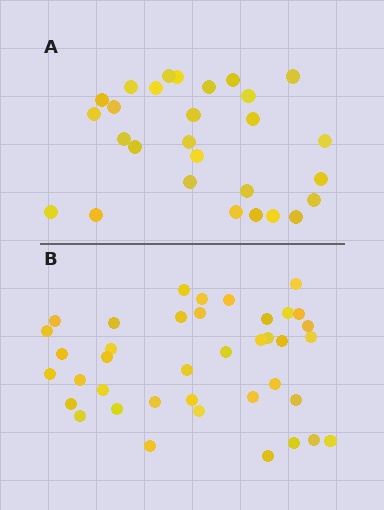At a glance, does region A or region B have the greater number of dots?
Region B (the bottom region) has more dots.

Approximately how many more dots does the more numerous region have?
Region B has roughly 12 or so more dots than region A.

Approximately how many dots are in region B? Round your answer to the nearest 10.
About 40 dots. (The exact count is 39, which rounds to 40.)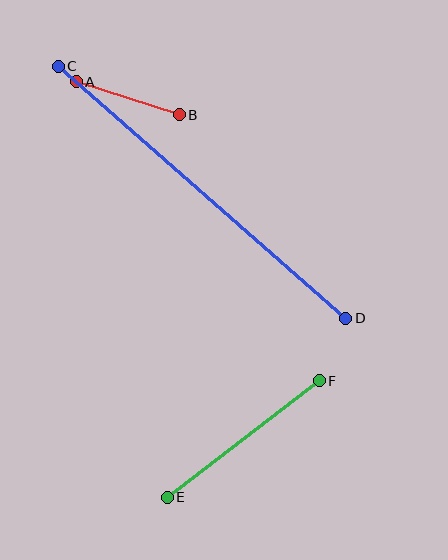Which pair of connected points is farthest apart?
Points C and D are farthest apart.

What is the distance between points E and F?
The distance is approximately 192 pixels.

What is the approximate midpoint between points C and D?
The midpoint is at approximately (202, 192) pixels.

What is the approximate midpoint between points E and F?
The midpoint is at approximately (243, 439) pixels.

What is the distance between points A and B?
The distance is approximately 108 pixels.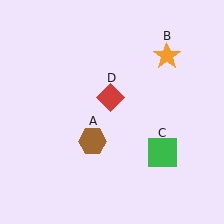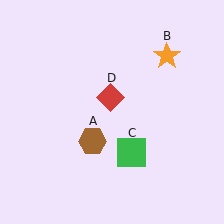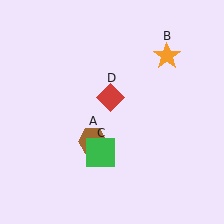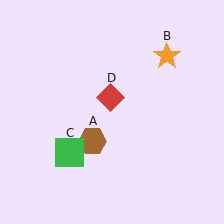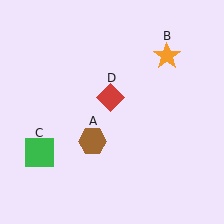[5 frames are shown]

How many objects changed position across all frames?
1 object changed position: green square (object C).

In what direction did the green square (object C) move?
The green square (object C) moved left.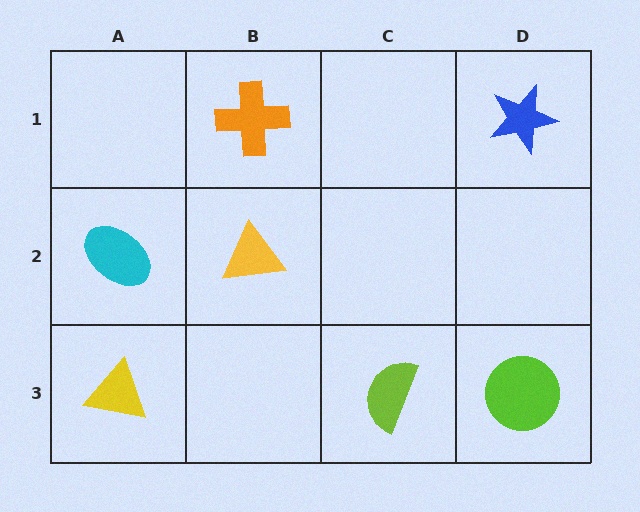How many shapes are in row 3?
3 shapes.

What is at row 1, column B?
An orange cross.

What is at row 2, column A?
A cyan ellipse.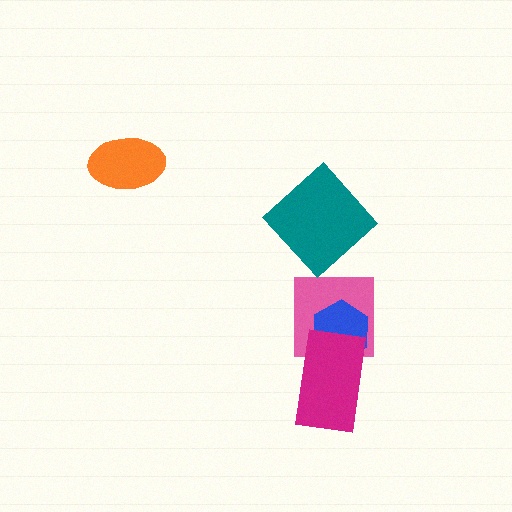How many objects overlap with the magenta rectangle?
2 objects overlap with the magenta rectangle.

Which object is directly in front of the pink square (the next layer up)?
The blue hexagon is directly in front of the pink square.